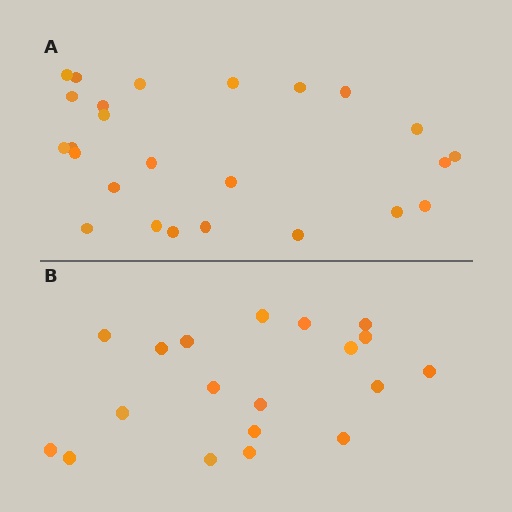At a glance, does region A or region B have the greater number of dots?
Region A (the top region) has more dots.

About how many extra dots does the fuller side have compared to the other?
Region A has about 6 more dots than region B.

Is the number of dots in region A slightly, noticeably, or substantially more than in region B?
Region A has noticeably more, but not dramatically so. The ratio is roughly 1.3 to 1.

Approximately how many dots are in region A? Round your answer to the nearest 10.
About 20 dots. (The exact count is 25, which rounds to 20.)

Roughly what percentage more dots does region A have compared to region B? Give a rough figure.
About 30% more.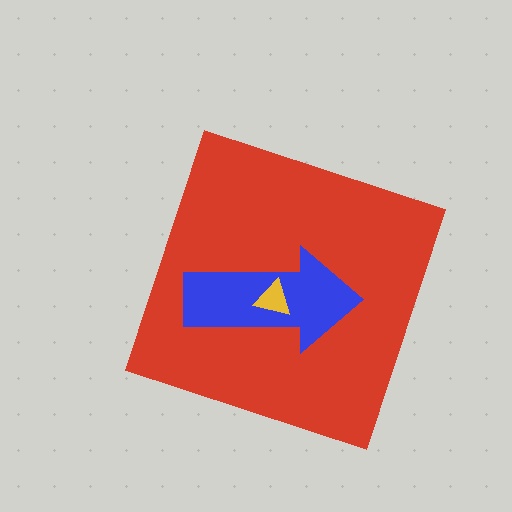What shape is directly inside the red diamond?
The blue arrow.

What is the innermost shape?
The yellow triangle.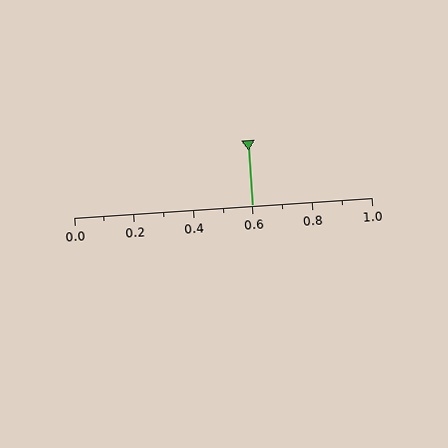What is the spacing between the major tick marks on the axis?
The major ticks are spaced 0.2 apart.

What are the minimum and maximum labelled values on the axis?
The axis runs from 0.0 to 1.0.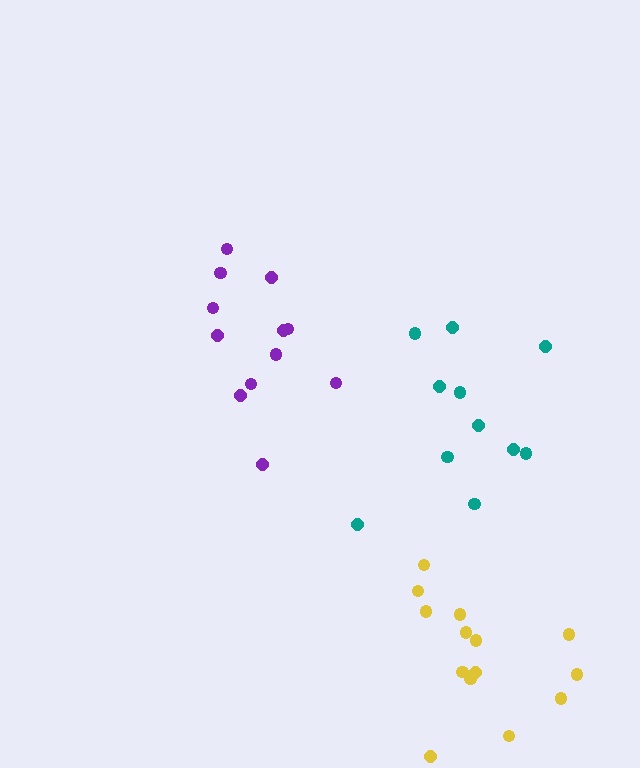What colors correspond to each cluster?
The clusters are colored: teal, purple, yellow.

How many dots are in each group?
Group 1: 11 dots, Group 2: 12 dots, Group 3: 14 dots (37 total).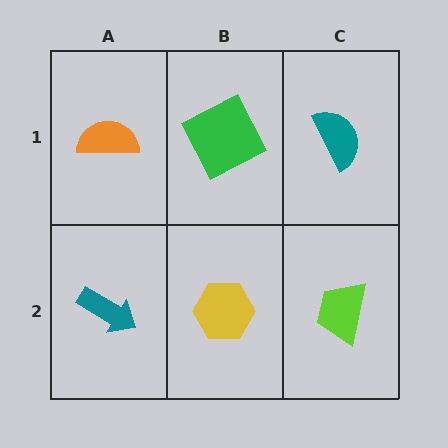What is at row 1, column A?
An orange semicircle.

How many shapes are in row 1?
3 shapes.